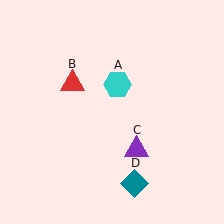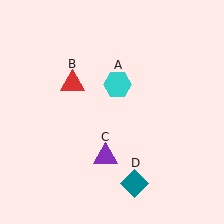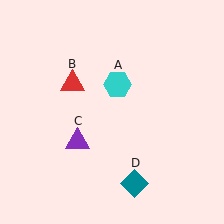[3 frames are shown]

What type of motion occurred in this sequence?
The purple triangle (object C) rotated clockwise around the center of the scene.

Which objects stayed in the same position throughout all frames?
Cyan hexagon (object A) and red triangle (object B) and teal diamond (object D) remained stationary.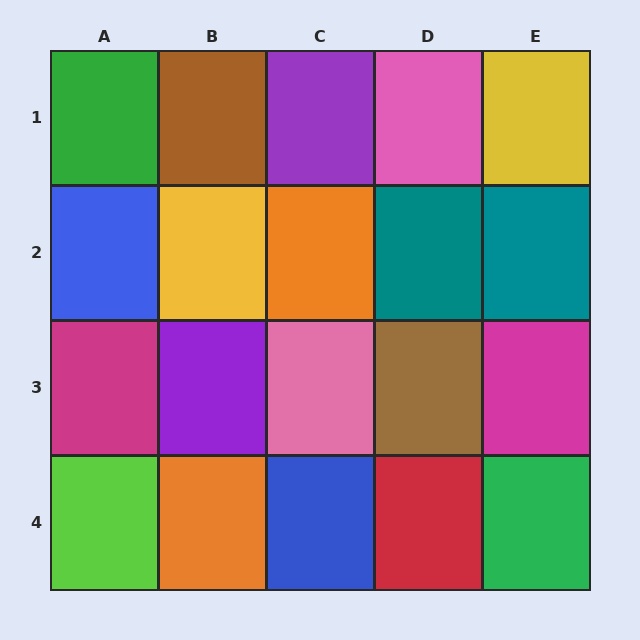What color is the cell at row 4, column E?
Green.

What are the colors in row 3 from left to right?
Magenta, purple, pink, brown, magenta.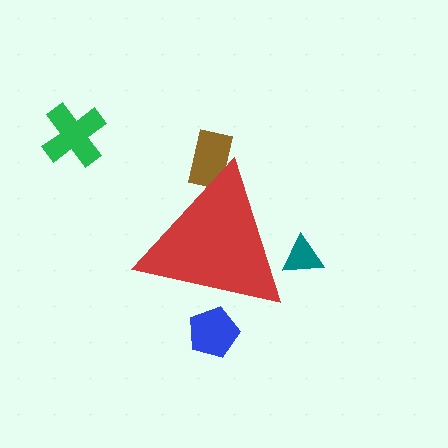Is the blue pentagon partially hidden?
Yes, the blue pentagon is partially hidden behind the red triangle.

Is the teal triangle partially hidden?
Yes, the teal triangle is partially hidden behind the red triangle.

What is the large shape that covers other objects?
A red triangle.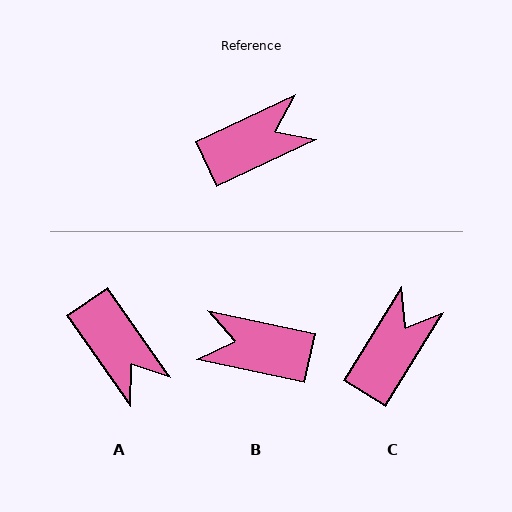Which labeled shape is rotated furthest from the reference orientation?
B, about 142 degrees away.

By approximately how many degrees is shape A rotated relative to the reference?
Approximately 80 degrees clockwise.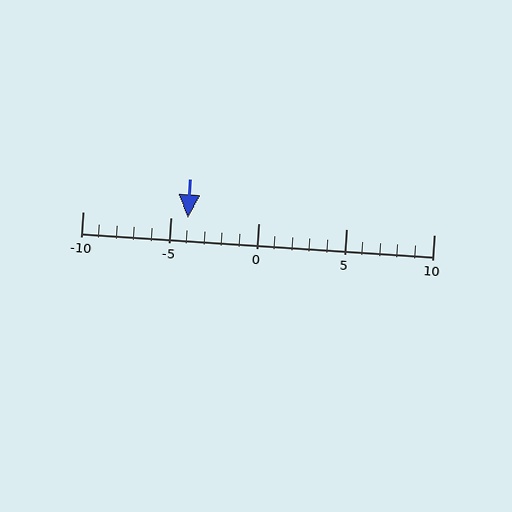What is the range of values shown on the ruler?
The ruler shows values from -10 to 10.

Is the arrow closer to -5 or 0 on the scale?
The arrow is closer to -5.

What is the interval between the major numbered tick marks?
The major tick marks are spaced 5 units apart.